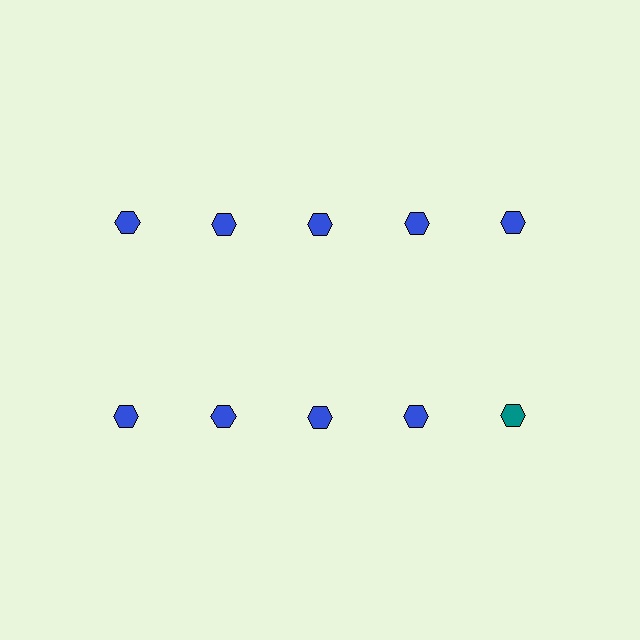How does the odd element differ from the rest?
It has a different color: teal instead of blue.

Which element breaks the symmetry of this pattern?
The teal hexagon in the second row, rightmost column breaks the symmetry. All other shapes are blue hexagons.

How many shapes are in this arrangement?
There are 10 shapes arranged in a grid pattern.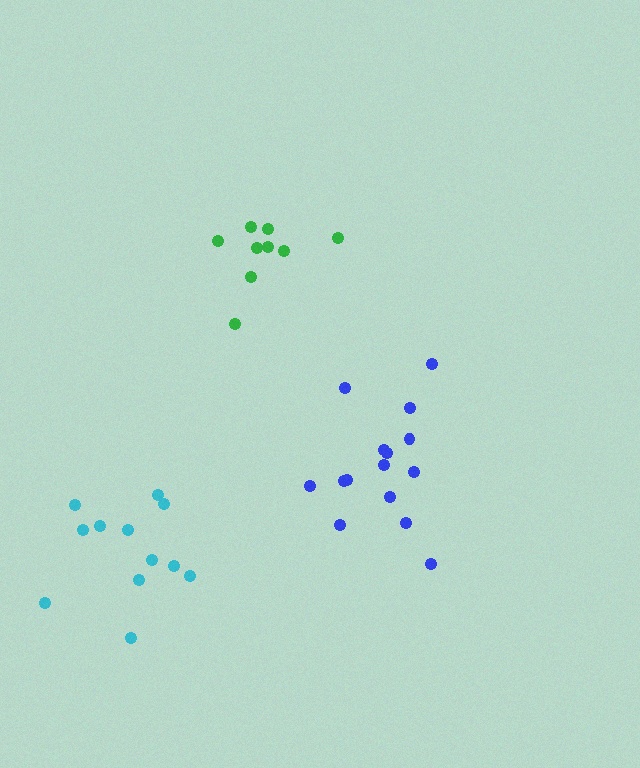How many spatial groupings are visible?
There are 3 spatial groupings.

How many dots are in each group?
Group 1: 12 dots, Group 2: 15 dots, Group 3: 9 dots (36 total).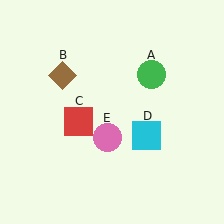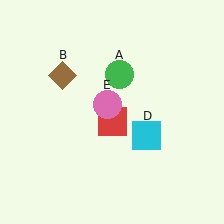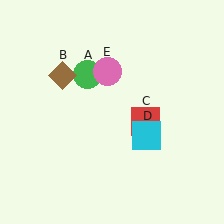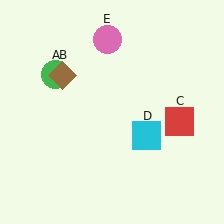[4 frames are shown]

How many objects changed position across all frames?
3 objects changed position: green circle (object A), red square (object C), pink circle (object E).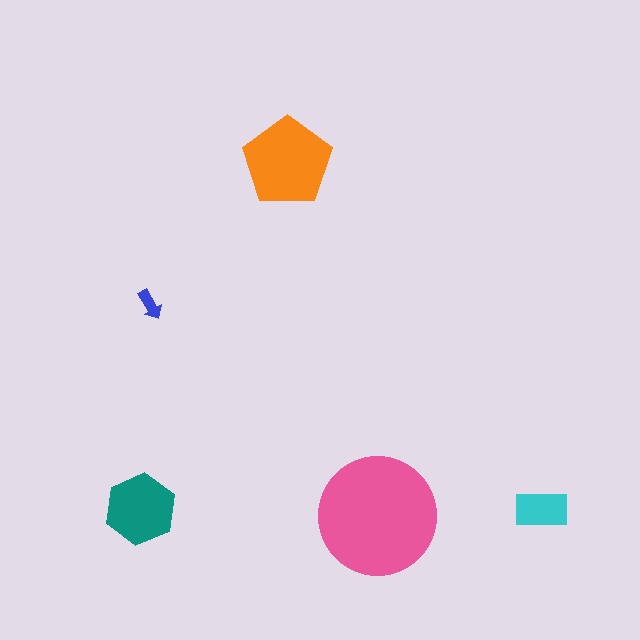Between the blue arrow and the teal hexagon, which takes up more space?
The teal hexagon.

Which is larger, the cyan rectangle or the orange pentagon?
The orange pentagon.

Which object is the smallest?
The blue arrow.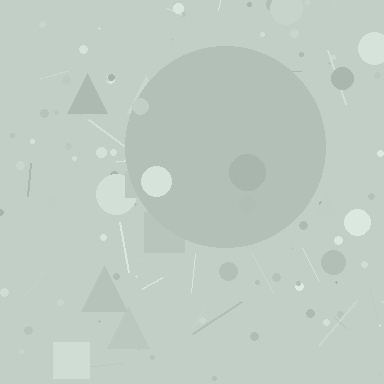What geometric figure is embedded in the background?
A circle is embedded in the background.